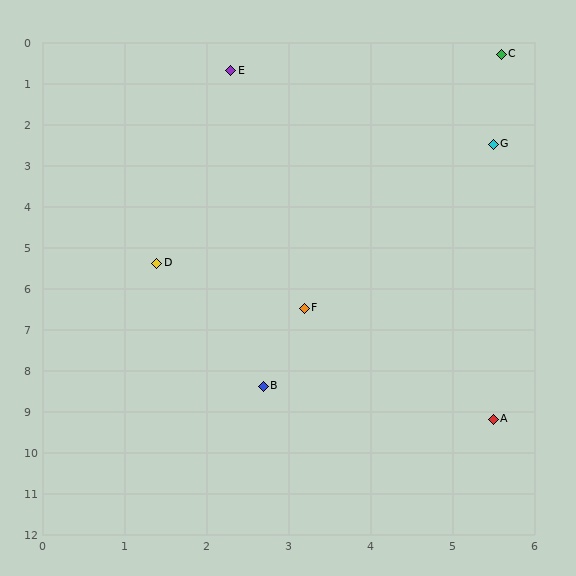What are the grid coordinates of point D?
Point D is at approximately (1.4, 5.4).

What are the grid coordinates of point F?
Point F is at approximately (3.2, 6.5).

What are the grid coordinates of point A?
Point A is at approximately (5.5, 9.2).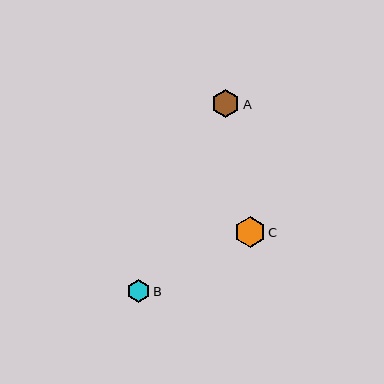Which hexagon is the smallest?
Hexagon B is the smallest with a size of approximately 23 pixels.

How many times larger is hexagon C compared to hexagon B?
Hexagon C is approximately 1.3 times the size of hexagon B.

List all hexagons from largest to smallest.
From largest to smallest: C, A, B.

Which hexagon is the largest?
Hexagon C is the largest with a size of approximately 31 pixels.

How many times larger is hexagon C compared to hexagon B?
Hexagon C is approximately 1.3 times the size of hexagon B.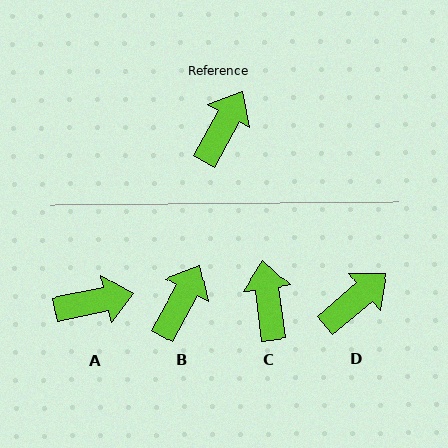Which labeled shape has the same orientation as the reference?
B.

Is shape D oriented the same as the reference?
No, it is off by about 21 degrees.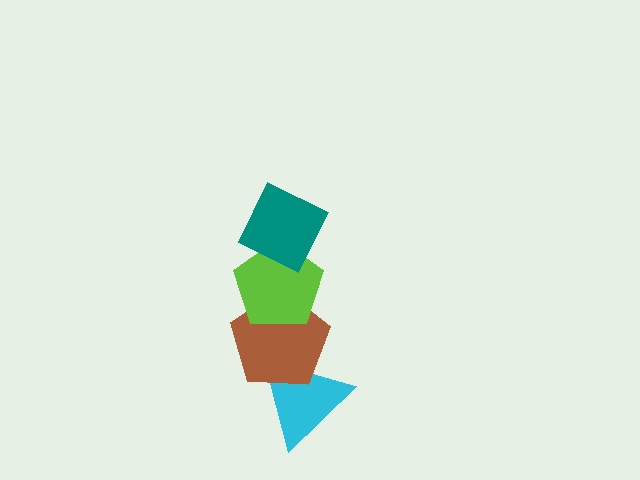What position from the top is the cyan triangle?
The cyan triangle is 4th from the top.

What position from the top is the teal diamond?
The teal diamond is 1st from the top.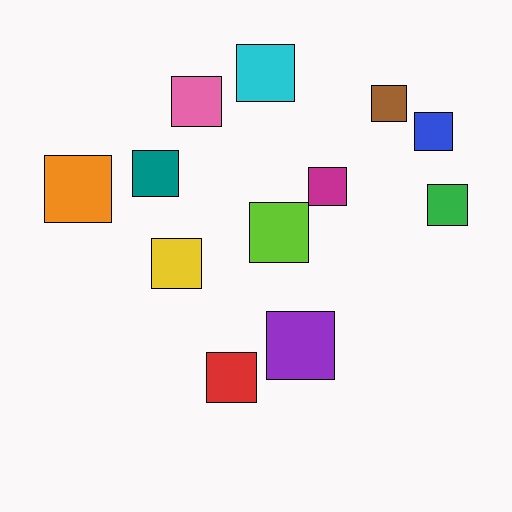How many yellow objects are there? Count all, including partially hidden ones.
There is 1 yellow object.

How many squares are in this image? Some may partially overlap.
There are 12 squares.